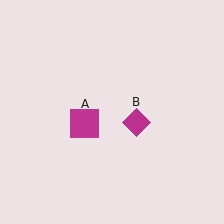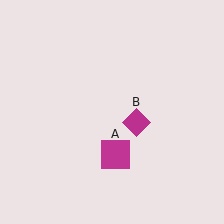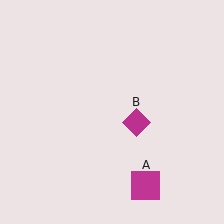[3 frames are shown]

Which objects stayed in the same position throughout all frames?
Magenta diamond (object B) remained stationary.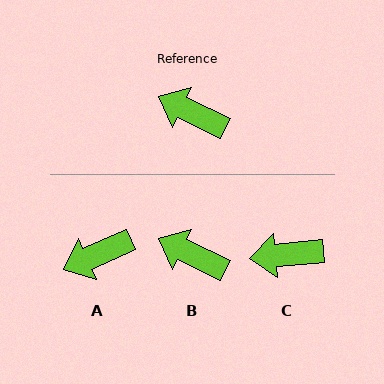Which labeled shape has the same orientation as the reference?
B.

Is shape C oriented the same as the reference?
No, it is off by about 31 degrees.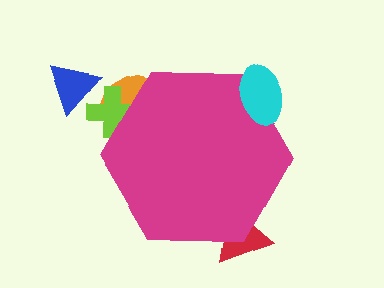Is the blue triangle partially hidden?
No, the blue triangle is fully visible.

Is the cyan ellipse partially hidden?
No, the cyan ellipse is fully visible.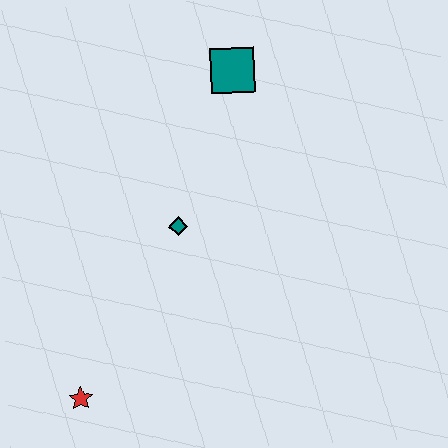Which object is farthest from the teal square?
The red star is farthest from the teal square.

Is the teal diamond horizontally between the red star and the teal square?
Yes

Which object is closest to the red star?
The teal diamond is closest to the red star.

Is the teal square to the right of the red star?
Yes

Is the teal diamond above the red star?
Yes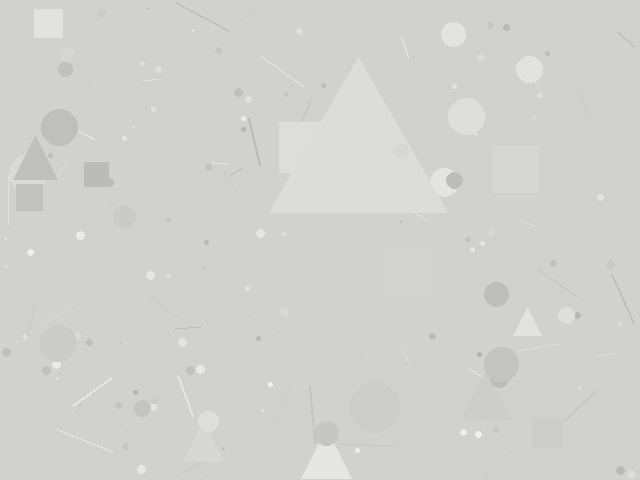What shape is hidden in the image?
A triangle is hidden in the image.